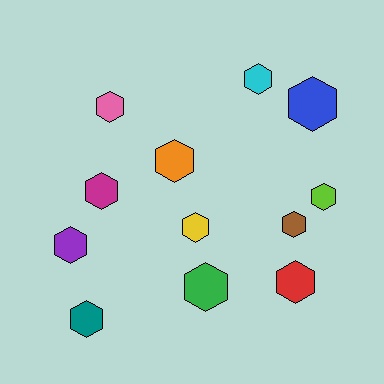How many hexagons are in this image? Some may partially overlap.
There are 12 hexagons.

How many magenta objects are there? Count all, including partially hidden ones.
There is 1 magenta object.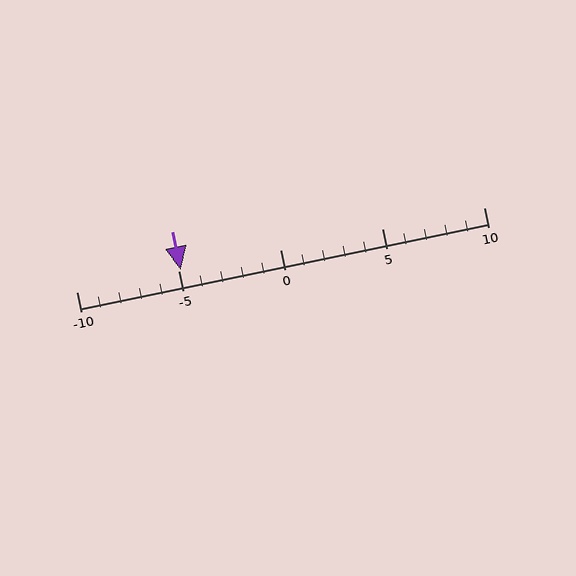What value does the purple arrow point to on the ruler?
The purple arrow points to approximately -5.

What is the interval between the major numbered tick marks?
The major tick marks are spaced 5 units apart.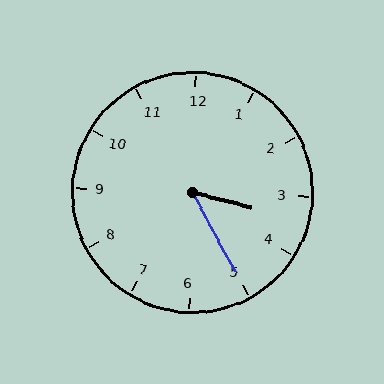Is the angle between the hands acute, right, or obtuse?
It is acute.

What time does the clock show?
3:25.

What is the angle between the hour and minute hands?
Approximately 48 degrees.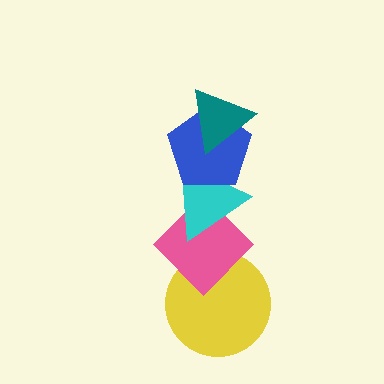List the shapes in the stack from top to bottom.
From top to bottom: the teal triangle, the blue pentagon, the cyan triangle, the pink diamond, the yellow circle.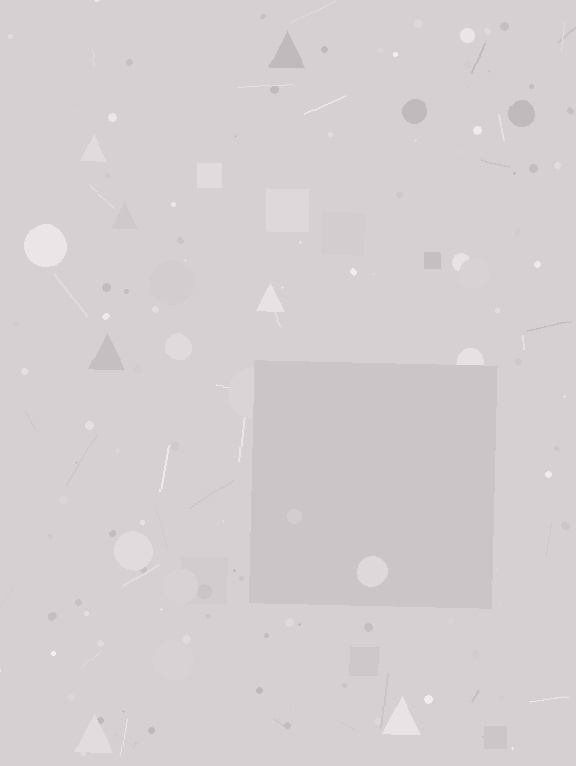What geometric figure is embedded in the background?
A square is embedded in the background.